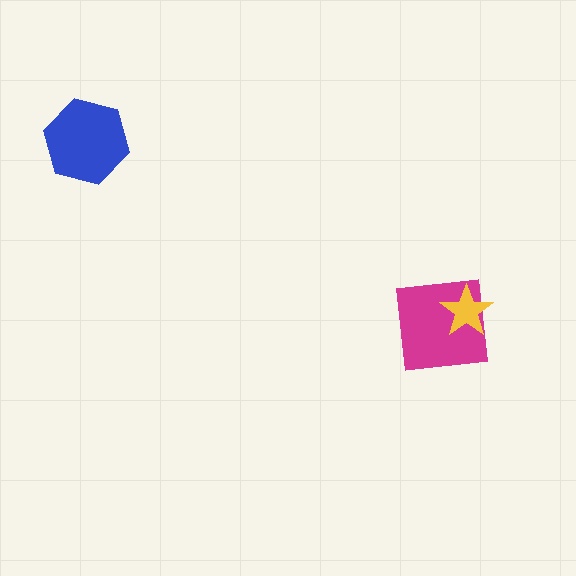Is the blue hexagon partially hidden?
No, no other shape covers it.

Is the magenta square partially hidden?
Yes, it is partially covered by another shape.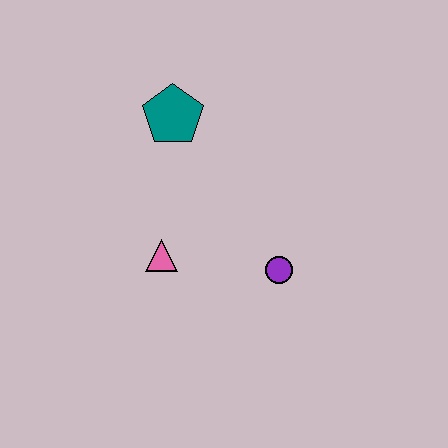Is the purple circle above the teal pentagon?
No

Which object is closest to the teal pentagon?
The pink triangle is closest to the teal pentagon.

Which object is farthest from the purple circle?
The teal pentagon is farthest from the purple circle.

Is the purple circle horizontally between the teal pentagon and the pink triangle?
No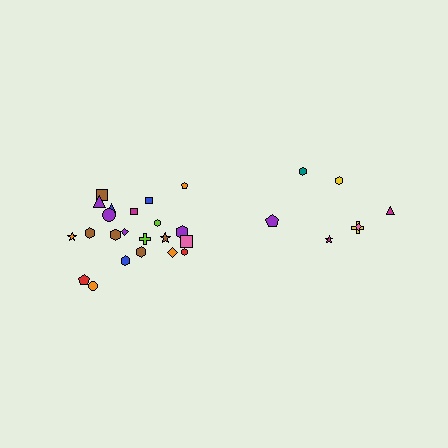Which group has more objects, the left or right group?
The left group.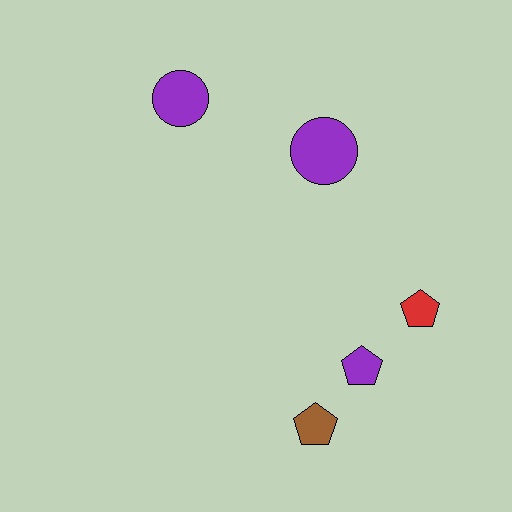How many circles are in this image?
There are 2 circles.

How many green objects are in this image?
There are no green objects.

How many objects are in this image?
There are 5 objects.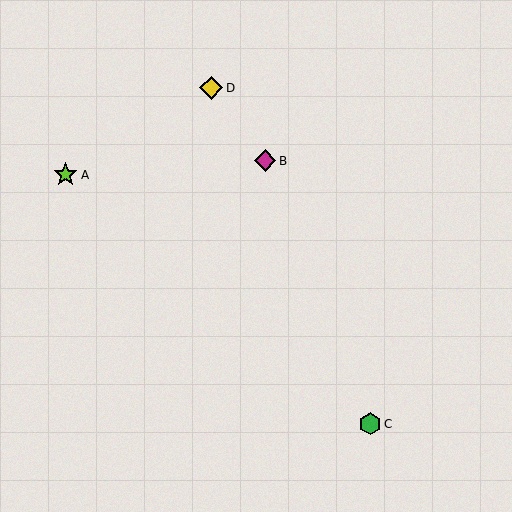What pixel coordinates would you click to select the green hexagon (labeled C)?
Click at (370, 424) to select the green hexagon C.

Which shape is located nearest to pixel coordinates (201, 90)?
The yellow diamond (labeled D) at (211, 88) is nearest to that location.